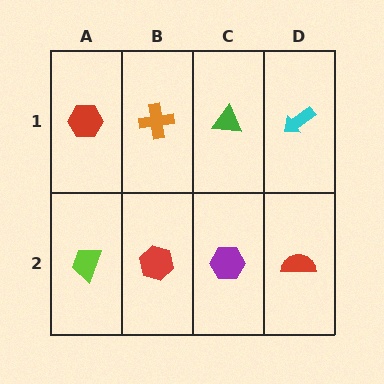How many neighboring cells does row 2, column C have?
3.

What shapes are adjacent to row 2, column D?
A cyan arrow (row 1, column D), a purple hexagon (row 2, column C).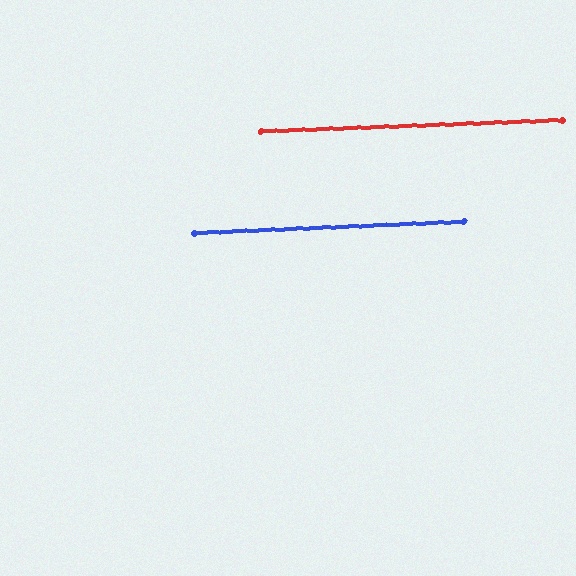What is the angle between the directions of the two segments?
Approximately 0 degrees.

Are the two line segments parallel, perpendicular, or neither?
Parallel — their directions differ by only 0.3°.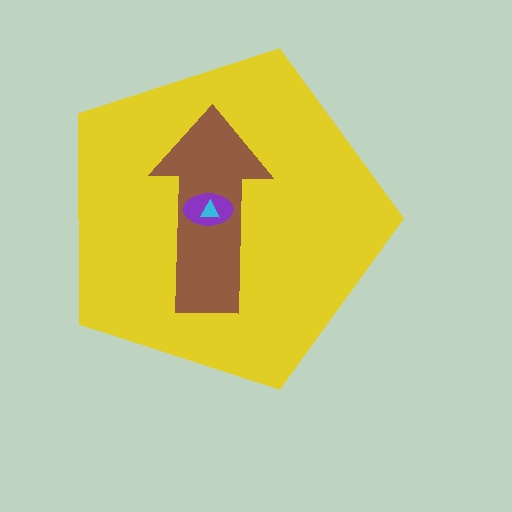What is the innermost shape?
The cyan triangle.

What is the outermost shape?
The yellow pentagon.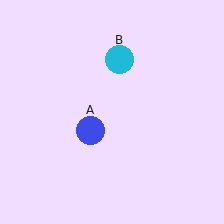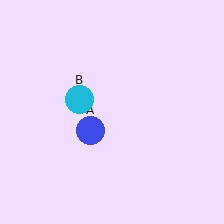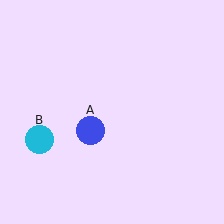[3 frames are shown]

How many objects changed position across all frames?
1 object changed position: cyan circle (object B).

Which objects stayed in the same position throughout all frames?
Blue circle (object A) remained stationary.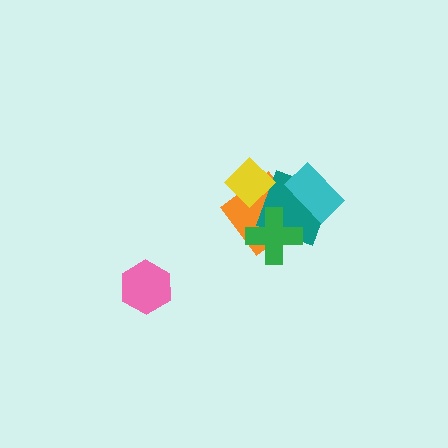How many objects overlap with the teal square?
3 objects overlap with the teal square.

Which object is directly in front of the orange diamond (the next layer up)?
The teal square is directly in front of the orange diamond.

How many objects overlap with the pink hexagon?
0 objects overlap with the pink hexagon.